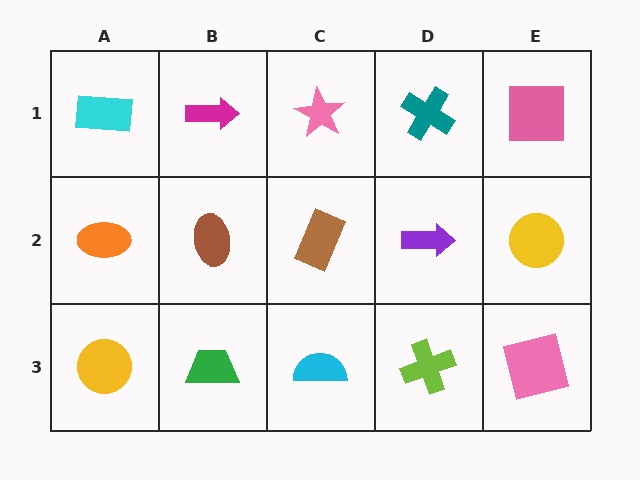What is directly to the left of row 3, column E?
A lime cross.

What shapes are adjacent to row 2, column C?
A pink star (row 1, column C), a cyan semicircle (row 3, column C), a brown ellipse (row 2, column B), a purple arrow (row 2, column D).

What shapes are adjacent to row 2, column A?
A cyan rectangle (row 1, column A), a yellow circle (row 3, column A), a brown ellipse (row 2, column B).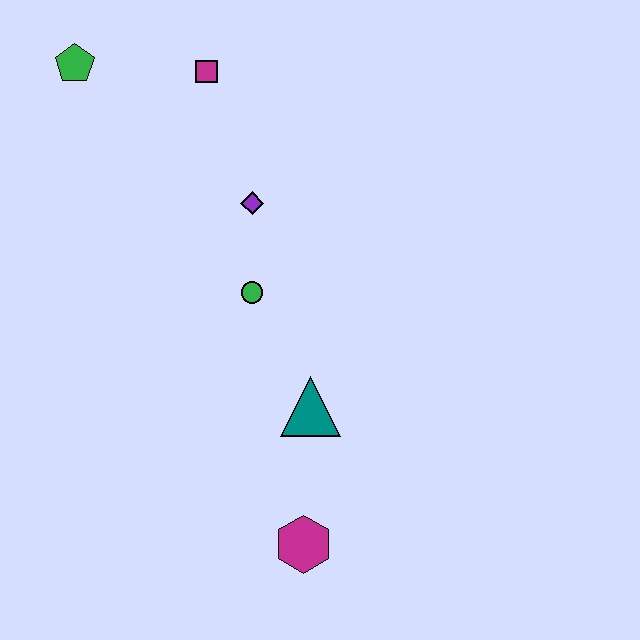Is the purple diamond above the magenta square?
No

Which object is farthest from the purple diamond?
The magenta hexagon is farthest from the purple diamond.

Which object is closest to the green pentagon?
The magenta square is closest to the green pentagon.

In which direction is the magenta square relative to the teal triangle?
The magenta square is above the teal triangle.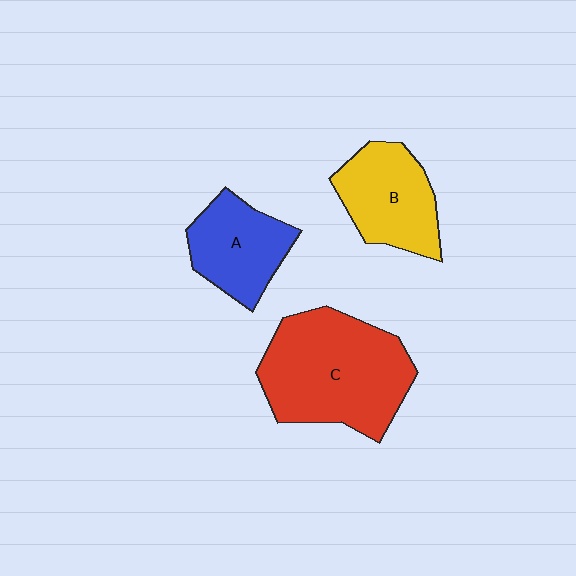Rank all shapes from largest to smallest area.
From largest to smallest: C (red), B (yellow), A (blue).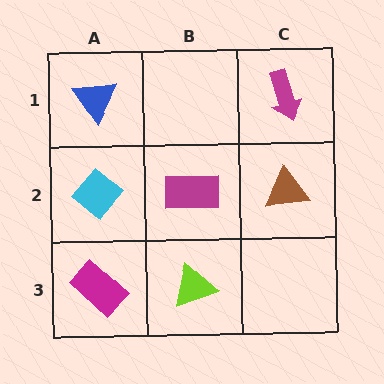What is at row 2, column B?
A magenta rectangle.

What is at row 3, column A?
A magenta rectangle.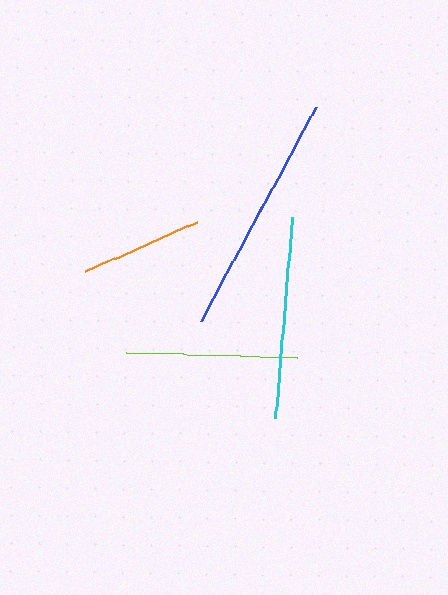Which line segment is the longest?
The blue line is the longest at approximately 242 pixels.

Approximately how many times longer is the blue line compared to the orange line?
The blue line is approximately 2.0 times the length of the orange line.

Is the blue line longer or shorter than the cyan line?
The blue line is longer than the cyan line.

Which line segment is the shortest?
The orange line is the shortest at approximately 123 pixels.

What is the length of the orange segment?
The orange segment is approximately 123 pixels long.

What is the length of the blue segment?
The blue segment is approximately 242 pixels long.